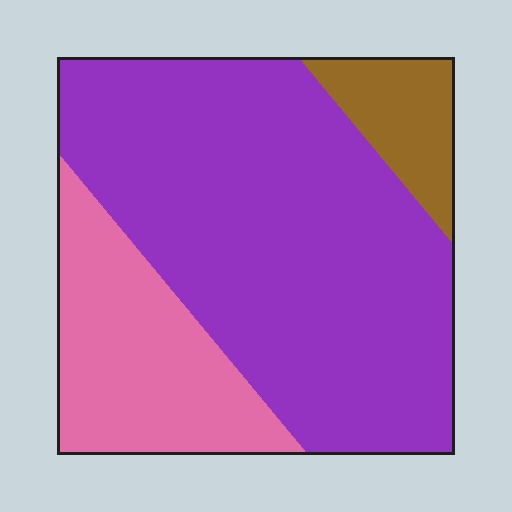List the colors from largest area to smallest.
From largest to smallest: purple, pink, brown.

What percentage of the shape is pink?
Pink covers 24% of the shape.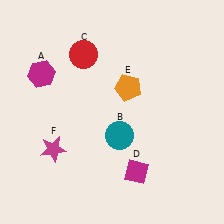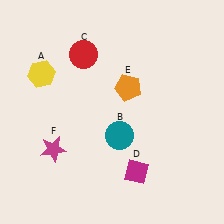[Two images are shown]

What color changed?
The hexagon (A) changed from magenta in Image 1 to yellow in Image 2.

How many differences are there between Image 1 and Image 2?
There is 1 difference between the two images.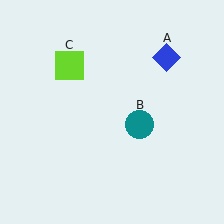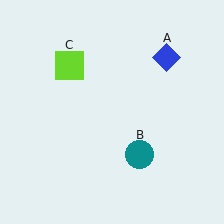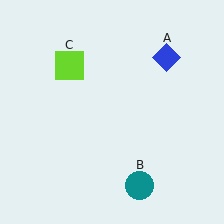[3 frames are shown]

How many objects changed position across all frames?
1 object changed position: teal circle (object B).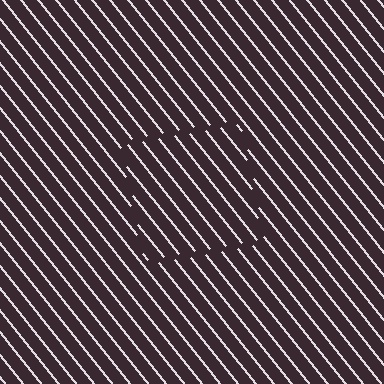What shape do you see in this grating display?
An illusory square. The interior of the shape contains the same grating, shifted by half a period — the contour is defined by the phase discontinuity where line-ends from the inner and outer gratings abut.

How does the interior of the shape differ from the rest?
The interior of the shape contains the same grating, shifted by half a period — the contour is defined by the phase discontinuity where line-ends from the inner and outer gratings abut.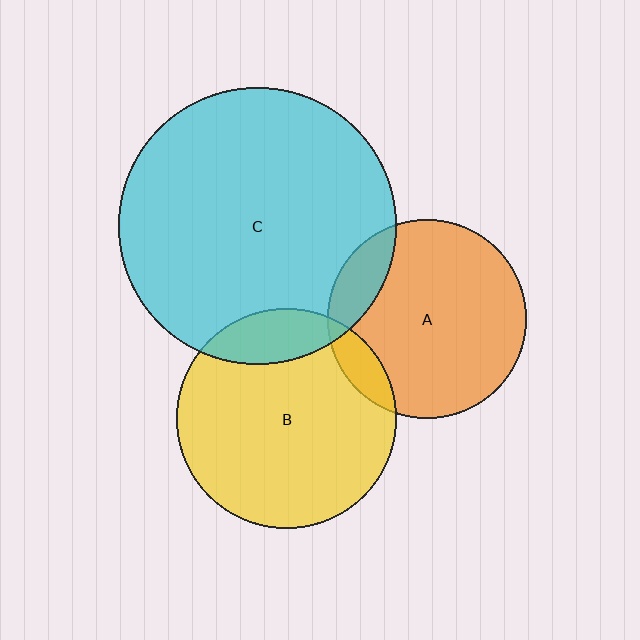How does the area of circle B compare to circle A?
Approximately 1.2 times.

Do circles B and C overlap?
Yes.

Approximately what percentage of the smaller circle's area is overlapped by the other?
Approximately 15%.